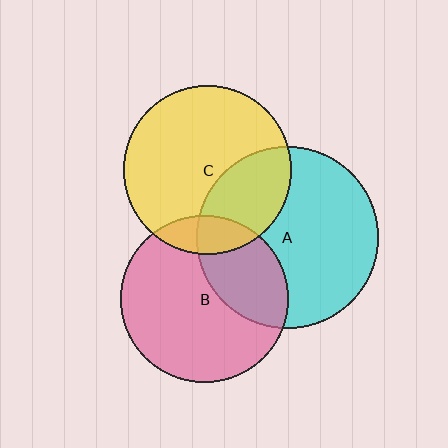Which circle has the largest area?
Circle A (cyan).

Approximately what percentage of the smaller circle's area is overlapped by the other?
Approximately 30%.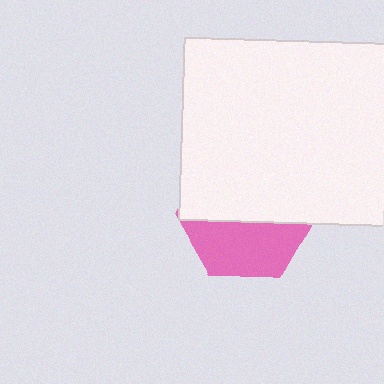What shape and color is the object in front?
The object in front is a white rectangle.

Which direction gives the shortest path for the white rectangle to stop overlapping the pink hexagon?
Moving up gives the shortest separation.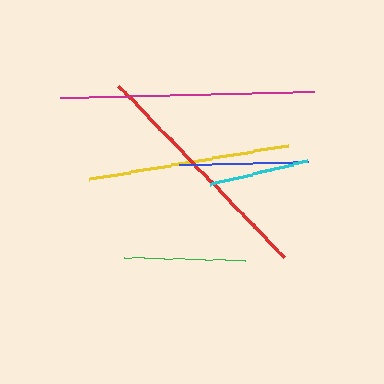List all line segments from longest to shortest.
From longest to shortest: magenta, red, yellow, blue, green, cyan.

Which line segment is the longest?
The magenta line is the longest at approximately 254 pixels.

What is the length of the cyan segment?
The cyan segment is approximately 100 pixels long.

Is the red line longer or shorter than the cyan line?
The red line is longer than the cyan line.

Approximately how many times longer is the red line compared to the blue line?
The red line is approximately 1.8 times the length of the blue line.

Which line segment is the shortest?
The cyan line is the shortest at approximately 100 pixels.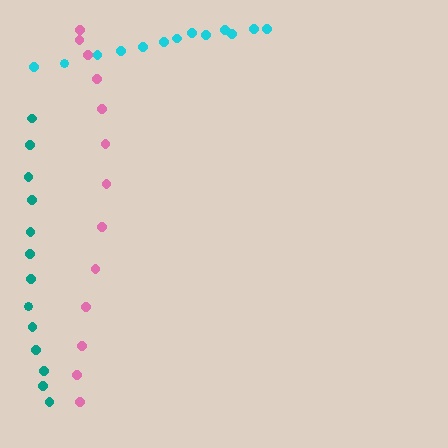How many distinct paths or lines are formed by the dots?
There are 3 distinct paths.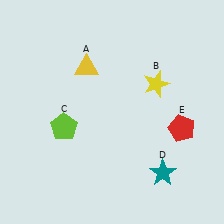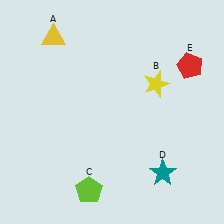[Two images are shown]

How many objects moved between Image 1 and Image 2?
3 objects moved between the two images.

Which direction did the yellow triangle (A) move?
The yellow triangle (A) moved left.